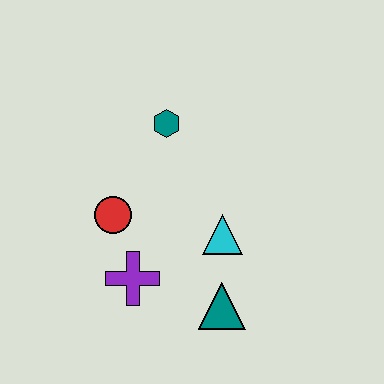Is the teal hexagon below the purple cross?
No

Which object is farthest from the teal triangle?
The teal hexagon is farthest from the teal triangle.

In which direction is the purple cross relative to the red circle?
The purple cross is below the red circle.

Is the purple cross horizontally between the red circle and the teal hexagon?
Yes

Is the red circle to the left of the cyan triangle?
Yes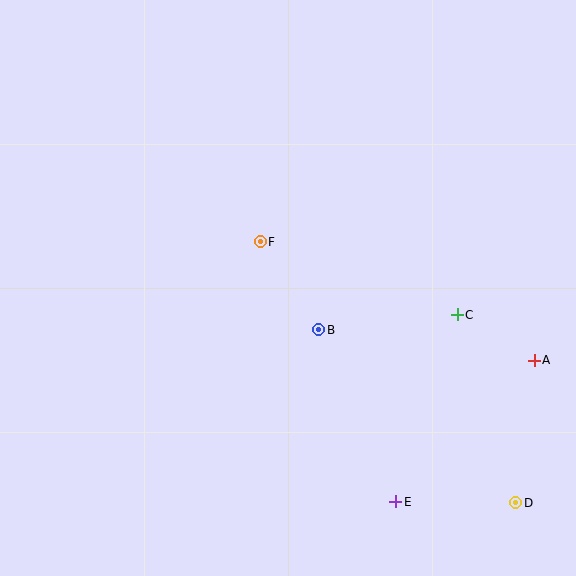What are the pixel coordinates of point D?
Point D is at (516, 503).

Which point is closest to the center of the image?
Point B at (319, 330) is closest to the center.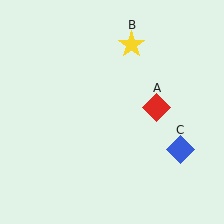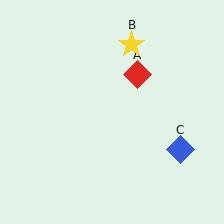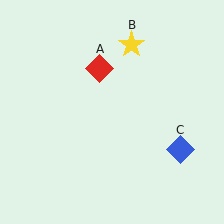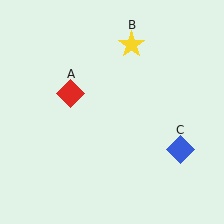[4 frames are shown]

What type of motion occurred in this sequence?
The red diamond (object A) rotated counterclockwise around the center of the scene.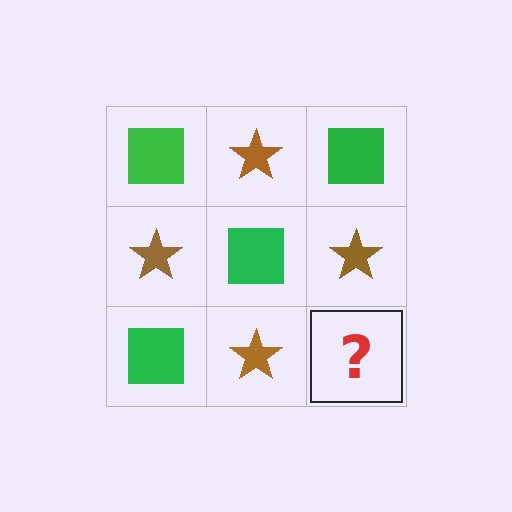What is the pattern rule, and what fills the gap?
The rule is that it alternates green square and brown star in a checkerboard pattern. The gap should be filled with a green square.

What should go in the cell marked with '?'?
The missing cell should contain a green square.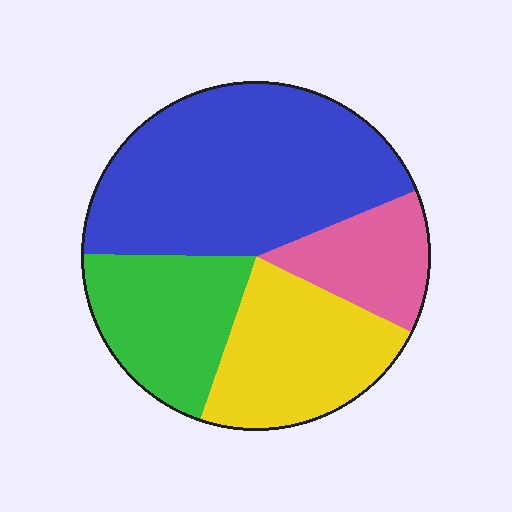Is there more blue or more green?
Blue.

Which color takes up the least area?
Pink, at roughly 15%.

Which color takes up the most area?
Blue, at roughly 45%.